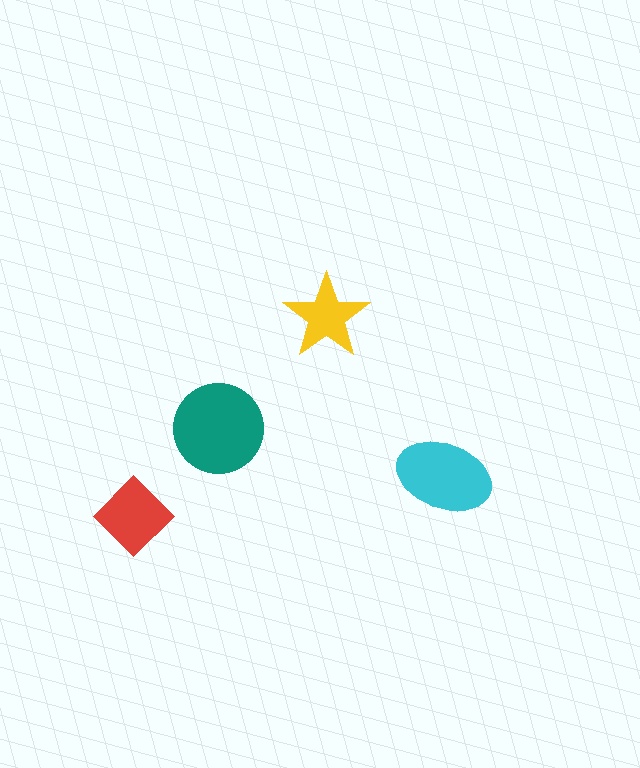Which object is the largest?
The teal circle.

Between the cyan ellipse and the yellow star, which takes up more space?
The cyan ellipse.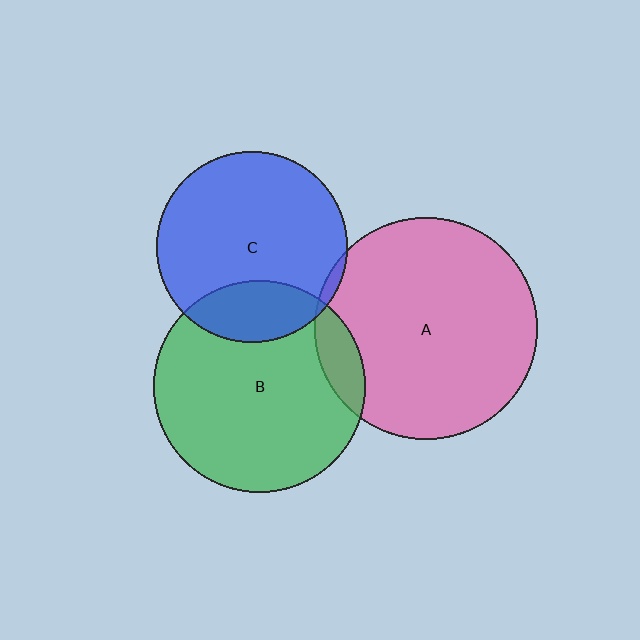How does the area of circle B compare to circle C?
Approximately 1.2 times.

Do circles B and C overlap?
Yes.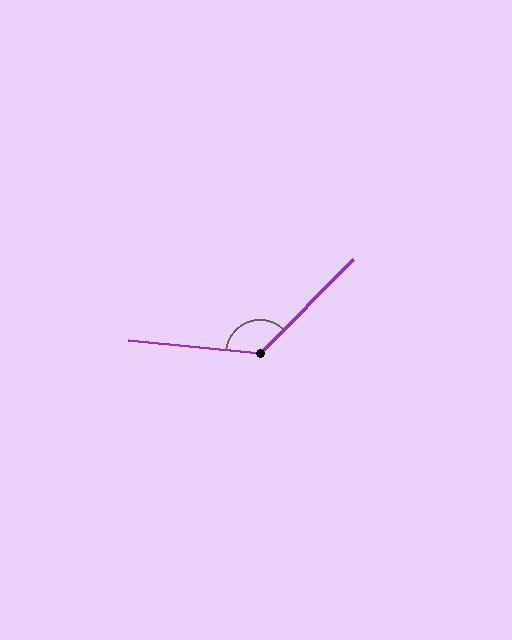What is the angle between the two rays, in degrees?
Approximately 129 degrees.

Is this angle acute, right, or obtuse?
It is obtuse.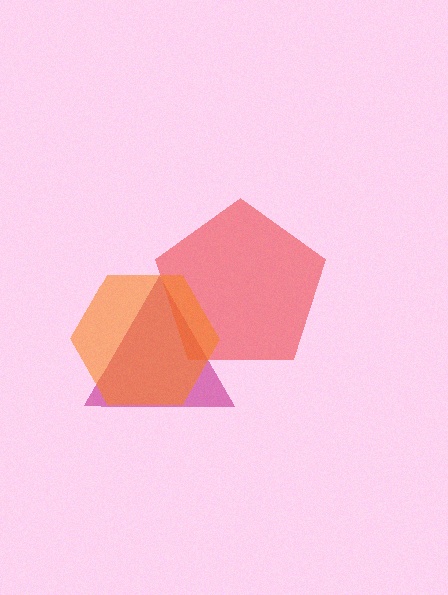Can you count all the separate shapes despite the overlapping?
Yes, there are 3 separate shapes.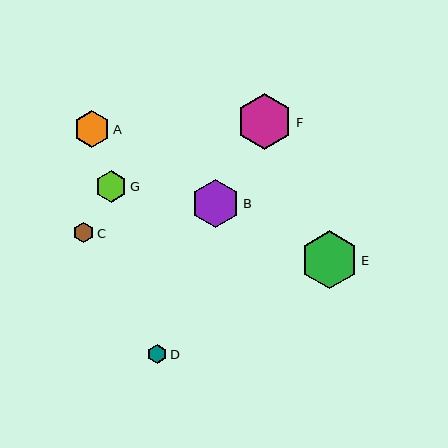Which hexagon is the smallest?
Hexagon D is the smallest with a size of approximately 20 pixels.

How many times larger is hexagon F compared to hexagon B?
Hexagon F is approximately 1.2 times the size of hexagon B.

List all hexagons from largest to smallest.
From largest to smallest: E, F, B, A, G, C, D.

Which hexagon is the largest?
Hexagon E is the largest with a size of approximately 58 pixels.